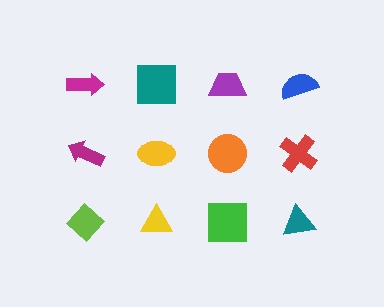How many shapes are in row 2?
4 shapes.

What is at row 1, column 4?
A blue semicircle.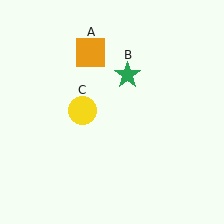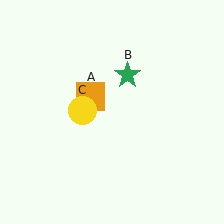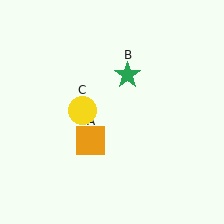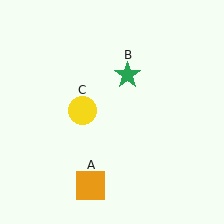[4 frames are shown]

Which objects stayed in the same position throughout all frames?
Green star (object B) and yellow circle (object C) remained stationary.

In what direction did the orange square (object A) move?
The orange square (object A) moved down.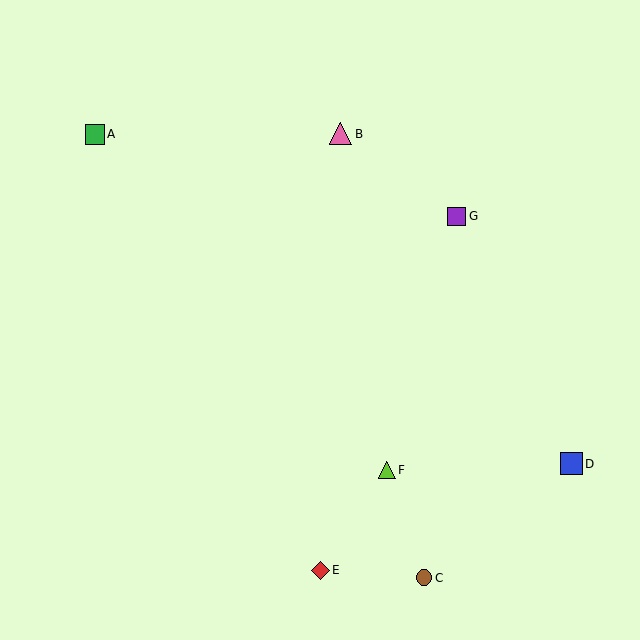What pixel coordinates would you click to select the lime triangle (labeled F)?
Click at (387, 470) to select the lime triangle F.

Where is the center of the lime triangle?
The center of the lime triangle is at (387, 470).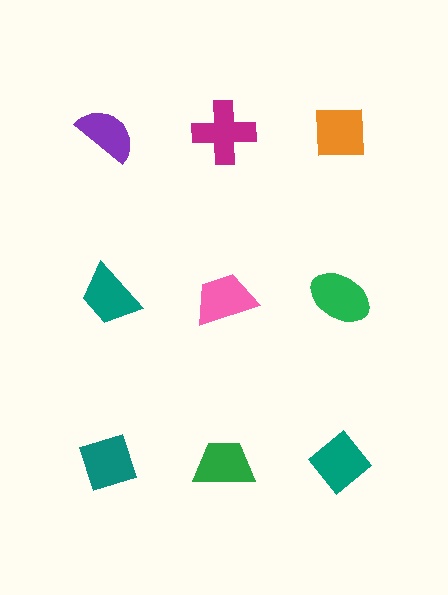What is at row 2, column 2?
A pink trapezoid.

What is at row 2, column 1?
A teal trapezoid.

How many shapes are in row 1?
3 shapes.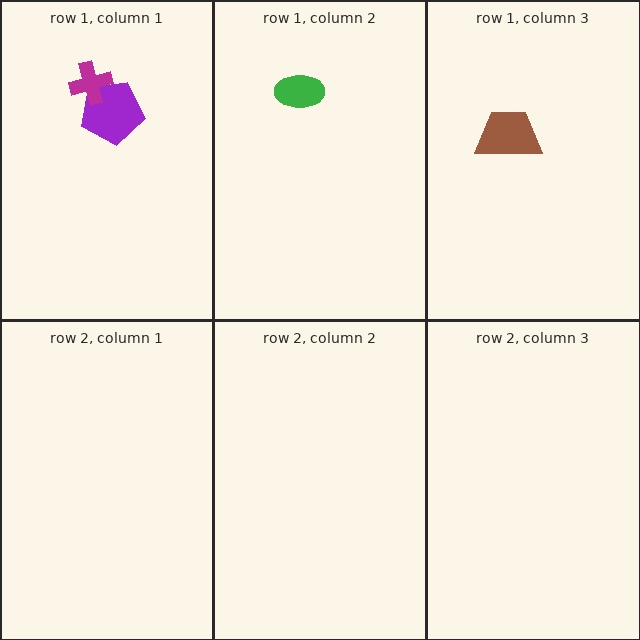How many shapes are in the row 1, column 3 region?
1.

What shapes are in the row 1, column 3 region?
The brown trapezoid.